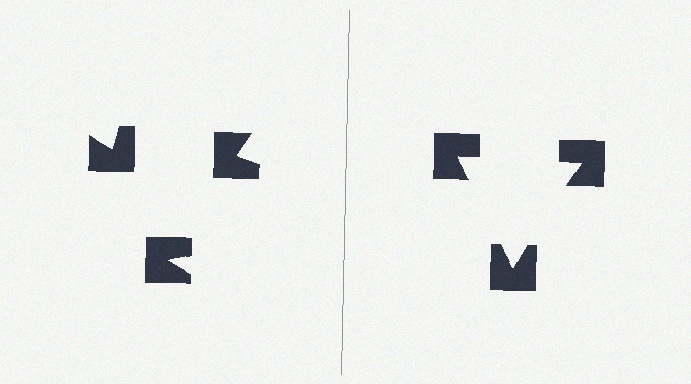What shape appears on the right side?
An illusory triangle.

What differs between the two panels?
The notched squares are positioned identically on both sides; only the wedge orientations differ. On the right they align to a triangle; on the left they are misaligned.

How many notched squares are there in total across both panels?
6 — 3 on each side.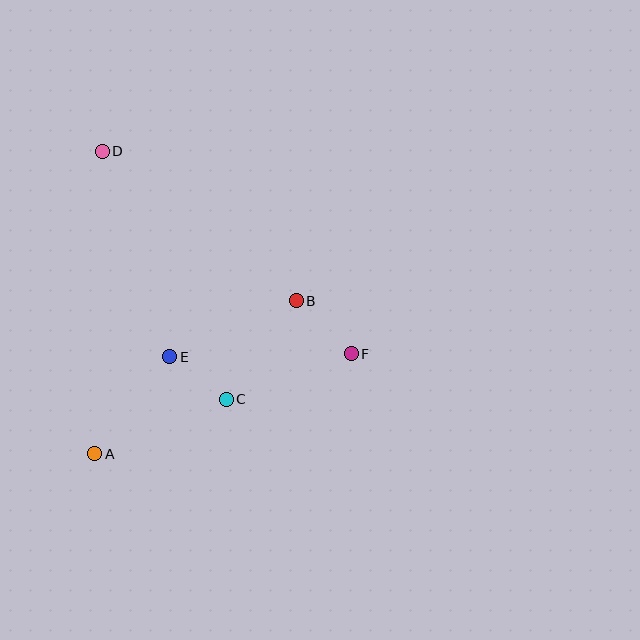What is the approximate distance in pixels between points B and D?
The distance between B and D is approximately 245 pixels.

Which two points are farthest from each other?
Points D and F are farthest from each other.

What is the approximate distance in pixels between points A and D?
The distance between A and D is approximately 302 pixels.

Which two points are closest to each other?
Points C and E are closest to each other.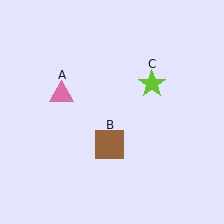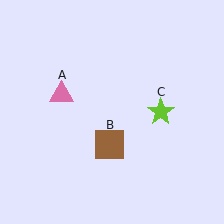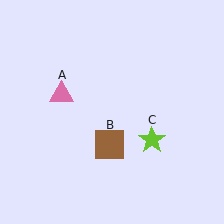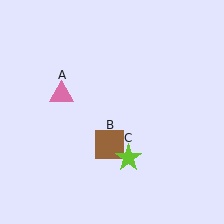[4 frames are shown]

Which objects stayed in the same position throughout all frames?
Pink triangle (object A) and brown square (object B) remained stationary.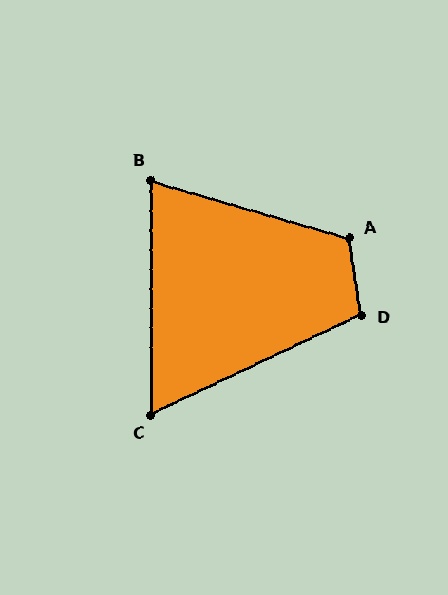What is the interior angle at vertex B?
Approximately 74 degrees (acute).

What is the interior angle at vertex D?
Approximately 106 degrees (obtuse).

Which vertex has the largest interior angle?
A, at approximately 115 degrees.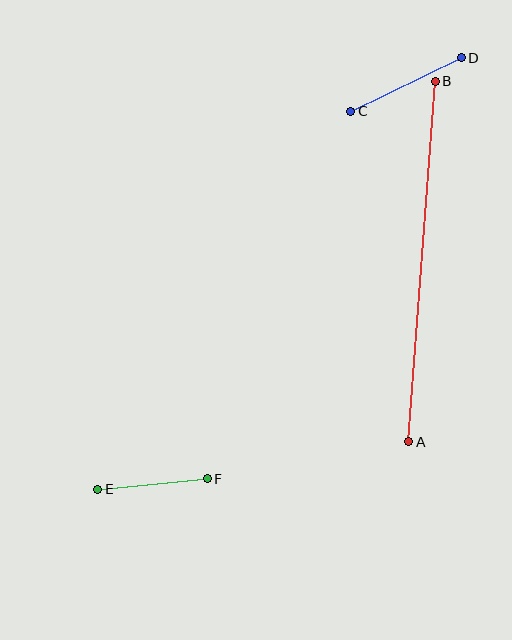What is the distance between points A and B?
The distance is approximately 362 pixels.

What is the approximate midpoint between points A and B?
The midpoint is at approximately (422, 262) pixels.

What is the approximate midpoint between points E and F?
The midpoint is at approximately (152, 484) pixels.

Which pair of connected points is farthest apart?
Points A and B are farthest apart.